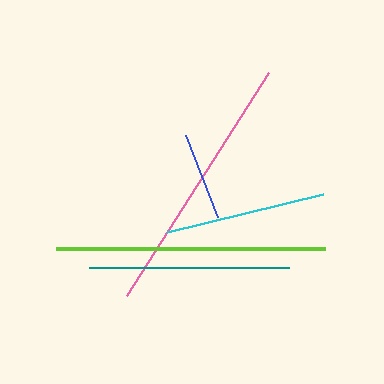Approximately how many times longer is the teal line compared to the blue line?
The teal line is approximately 2.3 times the length of the blue line.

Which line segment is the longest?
The lime line is the longest at approximately 269 pixels.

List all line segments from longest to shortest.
From longest to shortest: lime, pink, teal, cyan, blue.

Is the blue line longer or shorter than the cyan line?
The cyan line is longer than the blue line.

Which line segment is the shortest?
The blue line is the shortest at approximately 88 pixels.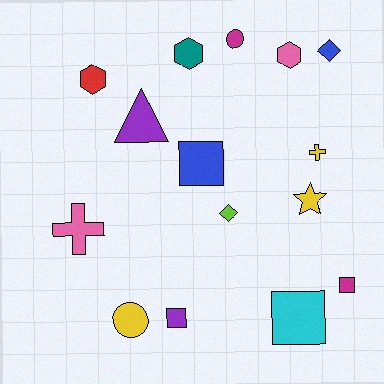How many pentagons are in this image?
There are no pentagons.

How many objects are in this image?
There are 15 objects.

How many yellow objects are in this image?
There are 3 yellow objects.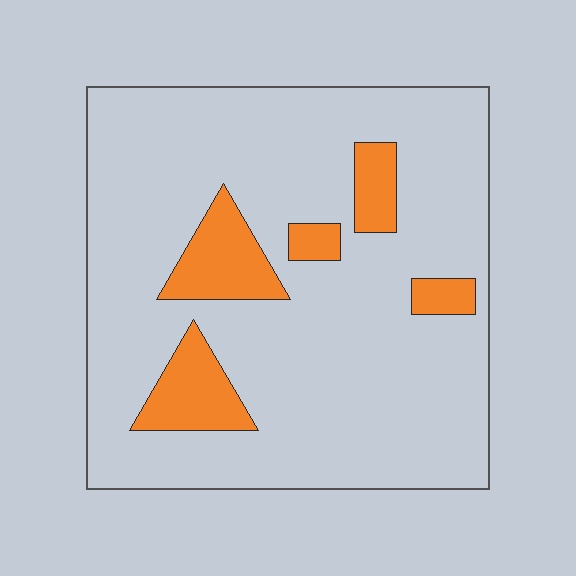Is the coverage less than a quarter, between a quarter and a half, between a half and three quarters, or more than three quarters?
Less than a quarter.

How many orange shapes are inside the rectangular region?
5.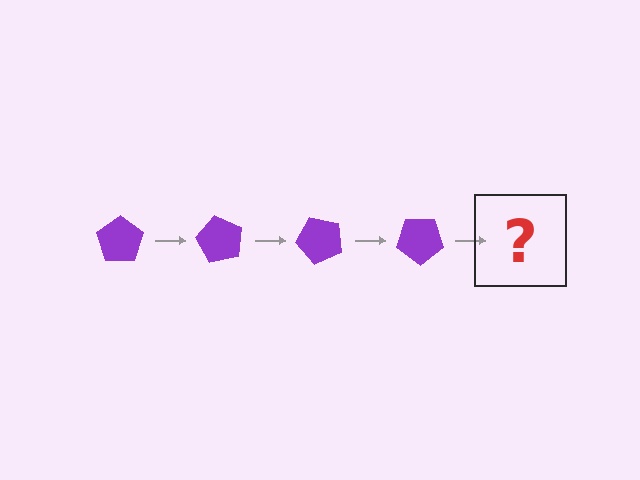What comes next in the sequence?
The next element should be a purple pentagon rotated 240 degrees.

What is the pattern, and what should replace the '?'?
The pattern is that the pentagon rotates 60 degrees each step. The '?' should be a purple pentagon rotated 240 degrees.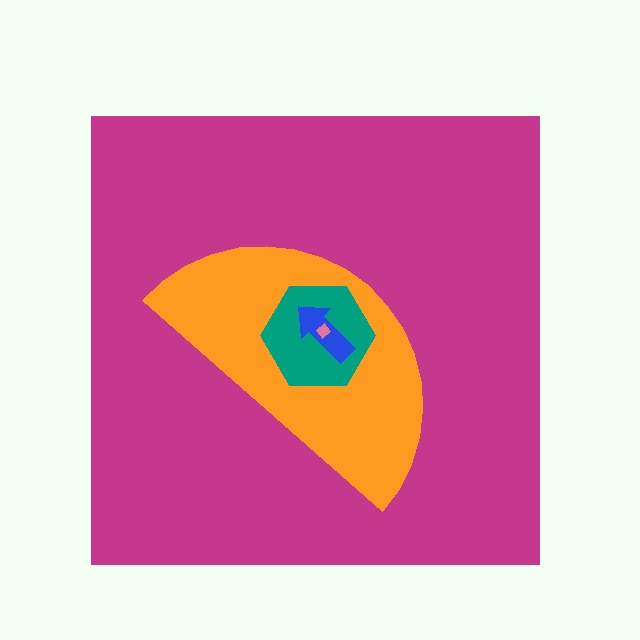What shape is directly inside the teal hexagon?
The blue arrow.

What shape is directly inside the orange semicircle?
The teal hexagon.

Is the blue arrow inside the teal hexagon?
Yes.